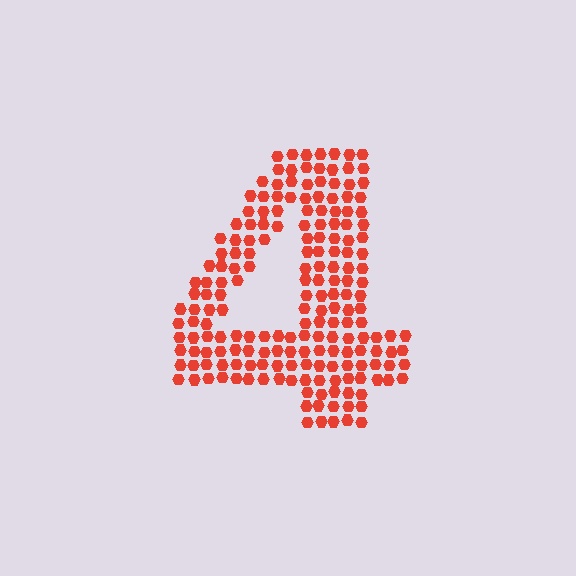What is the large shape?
The large shape is the digit 4.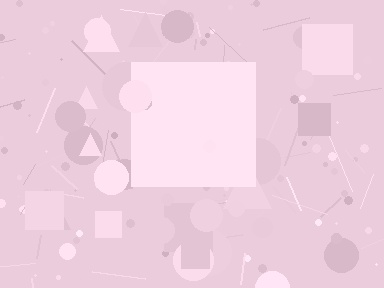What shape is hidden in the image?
A square is hidden in the image.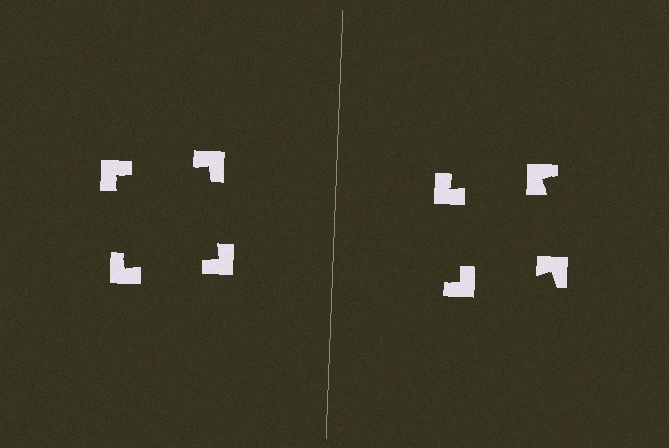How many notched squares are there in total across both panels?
8 — 4 on each side.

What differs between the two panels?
The notched squares are positioned identically on both sides; only the wedge orientations differ. On the left they align to a square; on the right they are misaligned.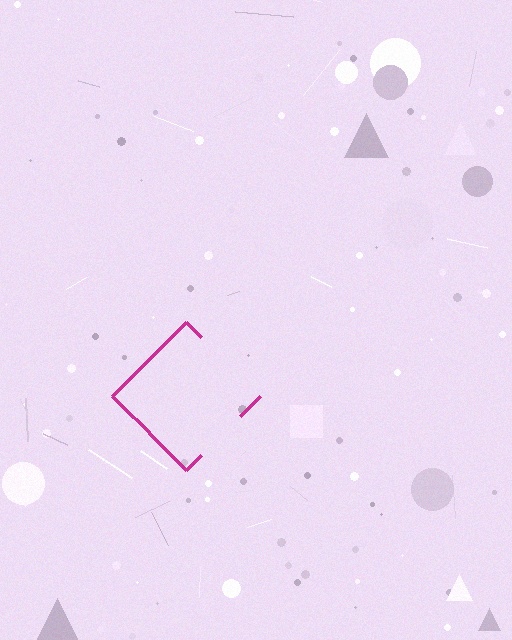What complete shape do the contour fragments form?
The contour fragments form a diamond.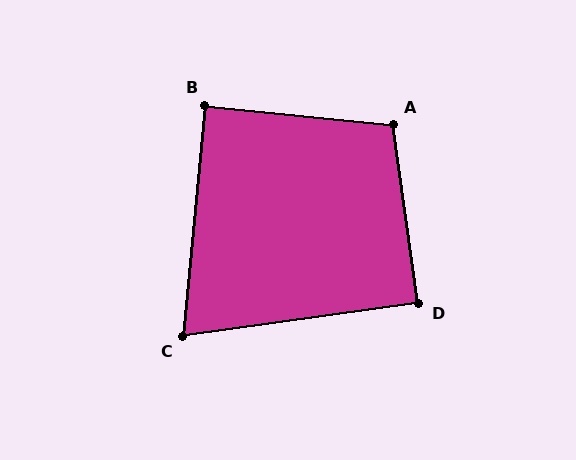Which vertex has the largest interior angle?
A, at approximately 103 degrees.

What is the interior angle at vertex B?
Approximately 90 degrees (approximately right).